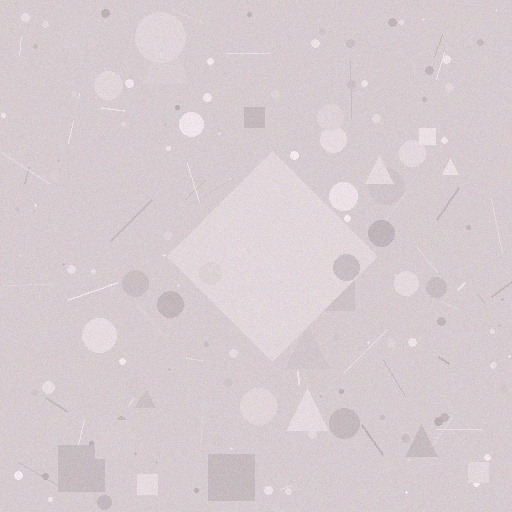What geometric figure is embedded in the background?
A diamond is embedded in the background.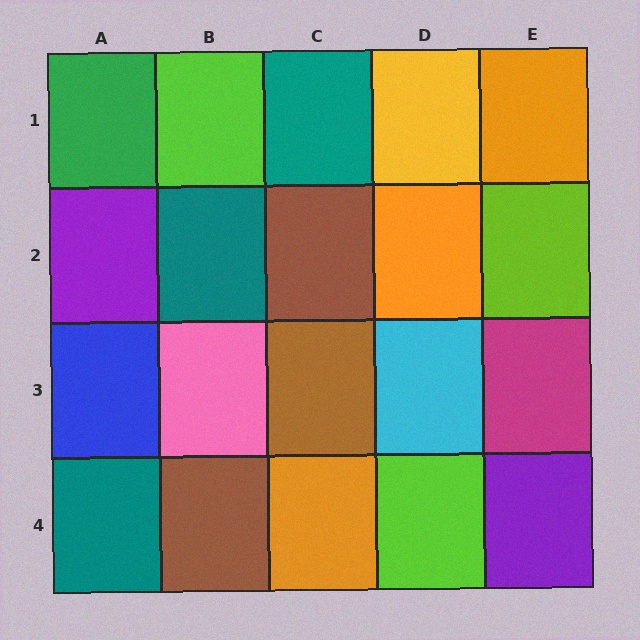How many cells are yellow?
1 cell is yellow.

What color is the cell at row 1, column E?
Orange.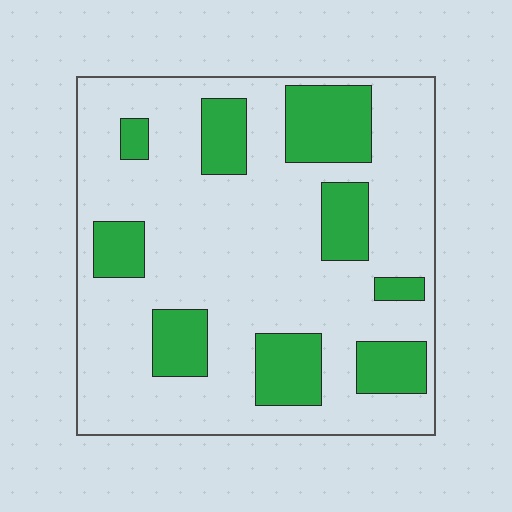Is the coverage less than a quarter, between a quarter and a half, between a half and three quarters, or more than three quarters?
Less than a quarter.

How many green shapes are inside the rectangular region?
9.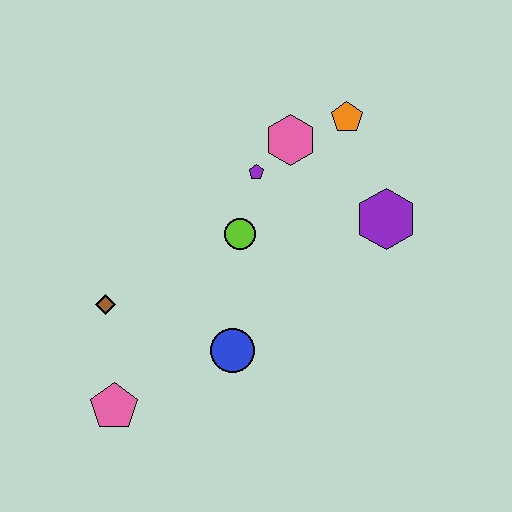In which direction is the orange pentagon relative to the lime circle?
The orange pentagon is above the lime circle.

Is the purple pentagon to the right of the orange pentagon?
No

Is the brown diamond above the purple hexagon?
No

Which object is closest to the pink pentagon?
The brown diamond is closest to the pink pentagon.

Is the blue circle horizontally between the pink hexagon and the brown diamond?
Yes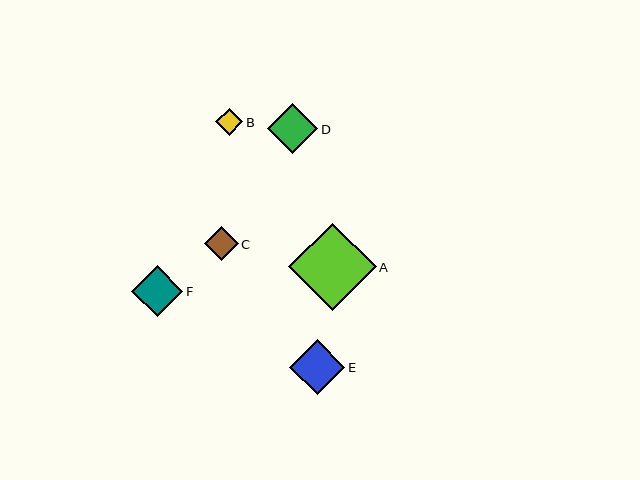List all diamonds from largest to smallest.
From largest to smallest: A, E, F, D, C, B.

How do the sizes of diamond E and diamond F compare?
Diamond E and diamond F are approximately the same size.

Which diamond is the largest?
Diamond A is the largest with a size of approximately 88 pixels.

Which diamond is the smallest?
Diamond B is the smallest with a size of approximately 27 pixels.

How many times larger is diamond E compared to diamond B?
Diamond E is approximately 2.0 times the size of diamond B.